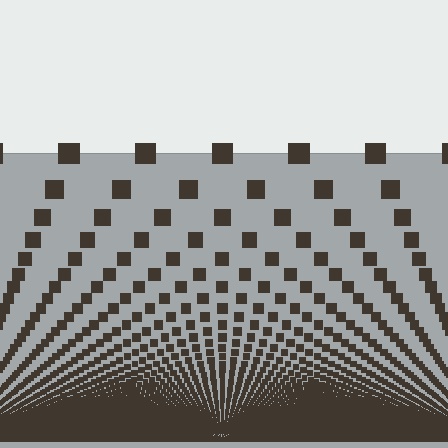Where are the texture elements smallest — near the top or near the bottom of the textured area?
Near the bottom.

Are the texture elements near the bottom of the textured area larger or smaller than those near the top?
Smaller. The gradient is inverted — elements near the bottom are smaller and denser.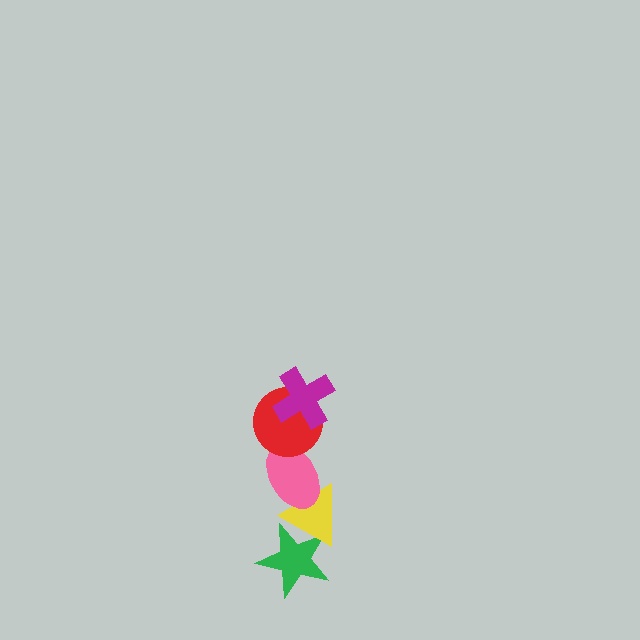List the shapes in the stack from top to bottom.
From top to bottom: the magenta cross, the red circle, the pink ellipse, the yellow triangle, the green star.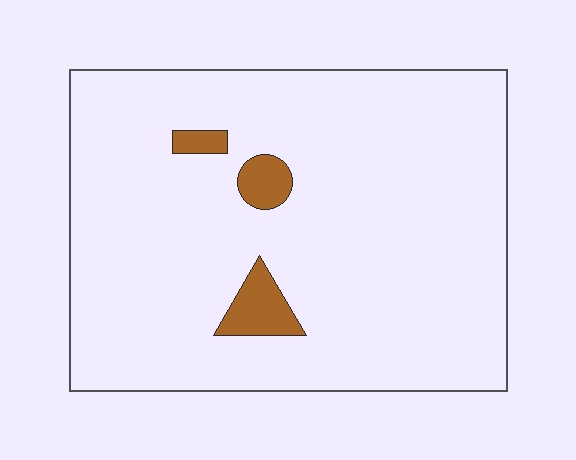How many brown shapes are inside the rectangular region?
3.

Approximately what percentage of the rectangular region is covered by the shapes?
Approximately 5%.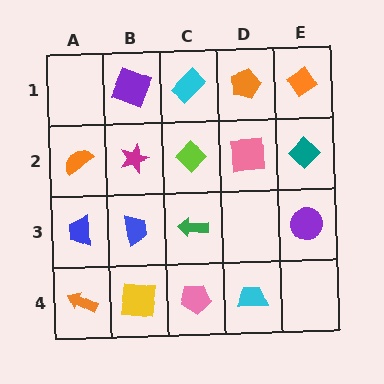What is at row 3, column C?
A green arrow.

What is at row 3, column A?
A blue trapezoid.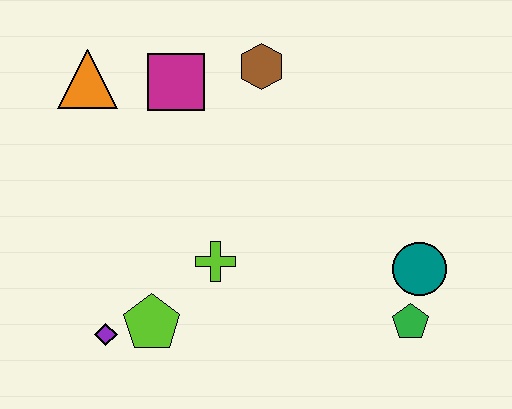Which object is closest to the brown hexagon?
The magenta square is closest to the brown hexagon.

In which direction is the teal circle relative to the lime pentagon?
The teal circle is to the right of the lime pentagon.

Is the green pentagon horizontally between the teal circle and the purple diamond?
Yes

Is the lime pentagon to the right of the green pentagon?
No